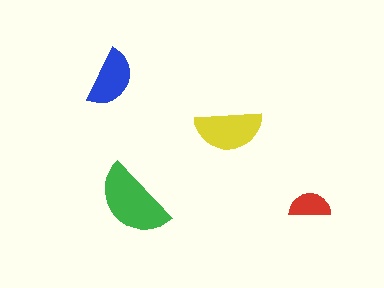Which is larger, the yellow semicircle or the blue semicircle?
The yellow one.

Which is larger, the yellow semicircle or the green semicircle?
The green one.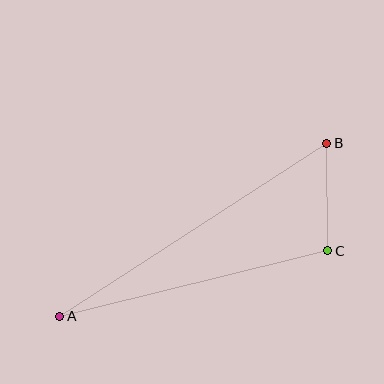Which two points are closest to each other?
Points B and C are closest to each other.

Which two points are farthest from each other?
Points A and B are farthest from each other.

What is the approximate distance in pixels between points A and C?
The distance between A and C is approximately 276 pixels.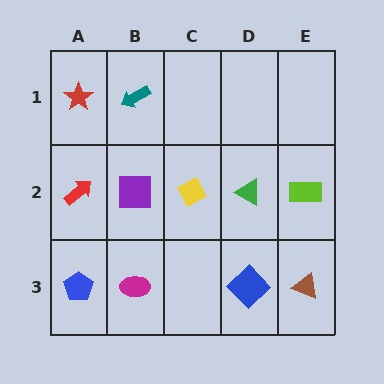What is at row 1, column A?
A red star.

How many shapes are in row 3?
4 shapes.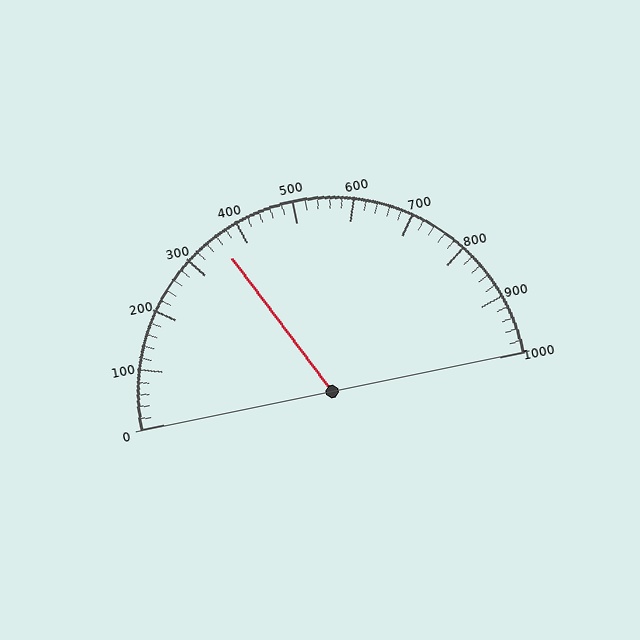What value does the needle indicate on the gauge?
The needle indicates approximately 360.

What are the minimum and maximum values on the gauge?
The gauge ranges from 0 to 1000.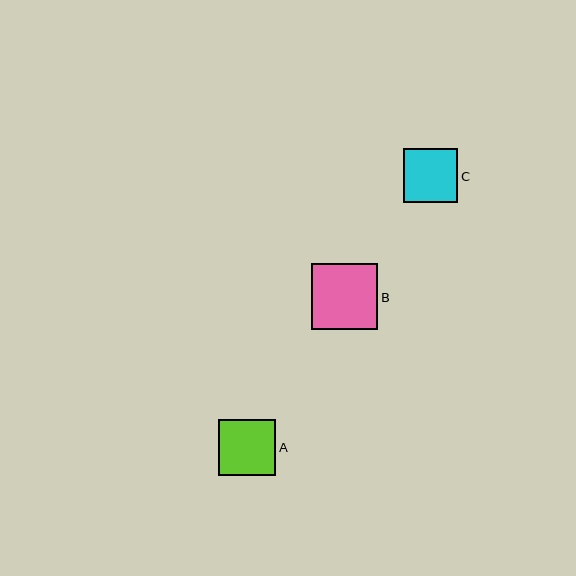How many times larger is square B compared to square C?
Square B is approximately 1.2 times the size of square C.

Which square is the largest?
Square B is the largest with a size of approximately 66 pixels.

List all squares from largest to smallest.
From largest to smallest: B, A, C.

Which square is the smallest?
Square C is the smallest with a size of approximately 54 pixels.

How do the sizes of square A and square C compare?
Square A and square C are approximately the same size.